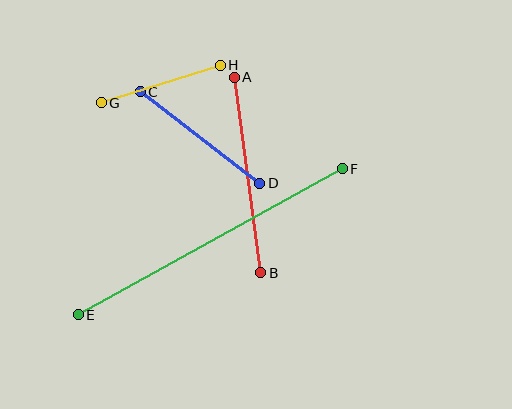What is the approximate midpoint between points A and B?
The midpoint is at approximately (247, 175) pixels.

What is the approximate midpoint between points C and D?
The midpoint is at approximately (200, 137) pixels.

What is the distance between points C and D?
The distance is approximately 150 pixels.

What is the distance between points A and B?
The distance is approximately 197 pixels.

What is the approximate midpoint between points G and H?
The midpoint is at approximately (161, 84) pixels.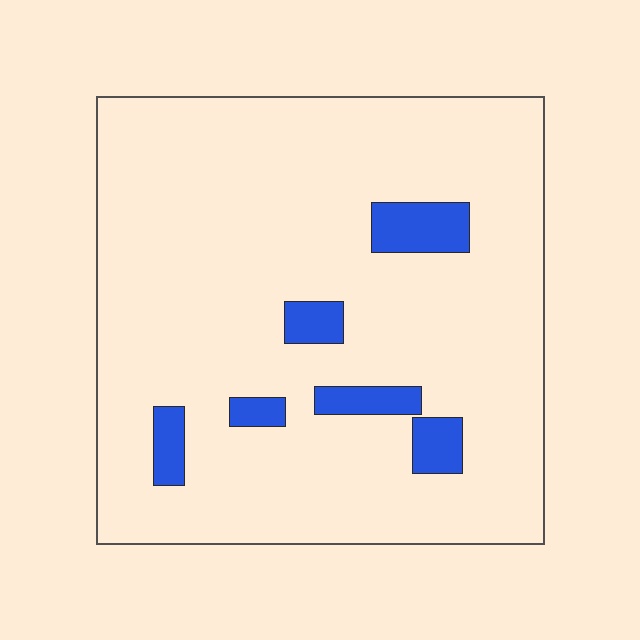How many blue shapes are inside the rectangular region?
6.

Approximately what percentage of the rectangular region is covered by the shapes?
Approximately 10%.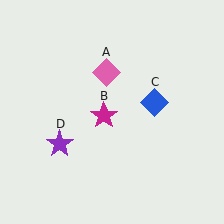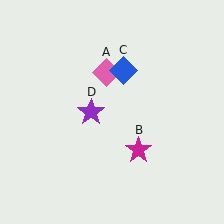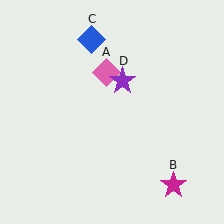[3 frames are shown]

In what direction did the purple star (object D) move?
The purple star (object D) moved up and to the right.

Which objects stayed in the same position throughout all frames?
Pink diamond (object A) remained stationary.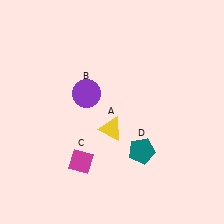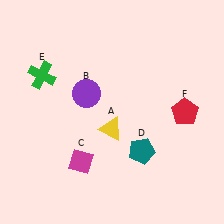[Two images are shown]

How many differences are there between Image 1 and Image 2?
There are 2 differences between the two images.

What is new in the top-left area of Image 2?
A green cross (E) was added in the top-left area of Image 2.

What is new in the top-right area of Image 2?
A red pentagon (F) was added in the top-right area of Image 2.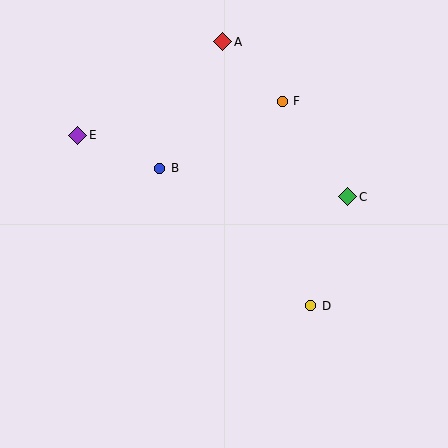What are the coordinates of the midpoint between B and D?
The midpoint between B and D is at (235, 237).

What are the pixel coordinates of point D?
Point D is at (311, 306).